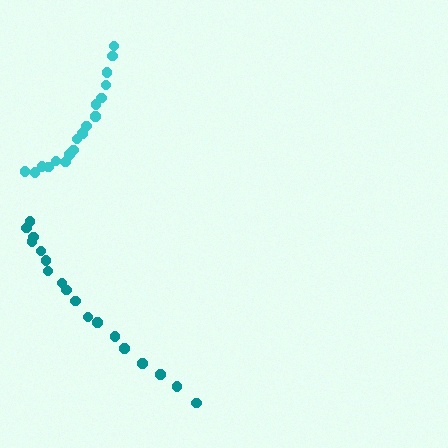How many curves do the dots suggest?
There are 2 distinct paths.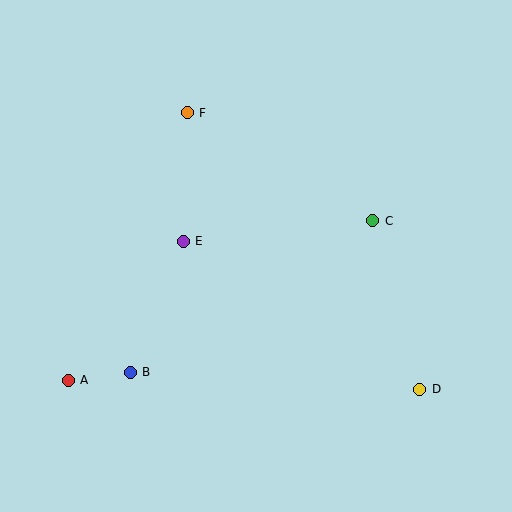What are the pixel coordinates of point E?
Point E is at (183, 241).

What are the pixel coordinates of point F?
Point F is at (187, 113).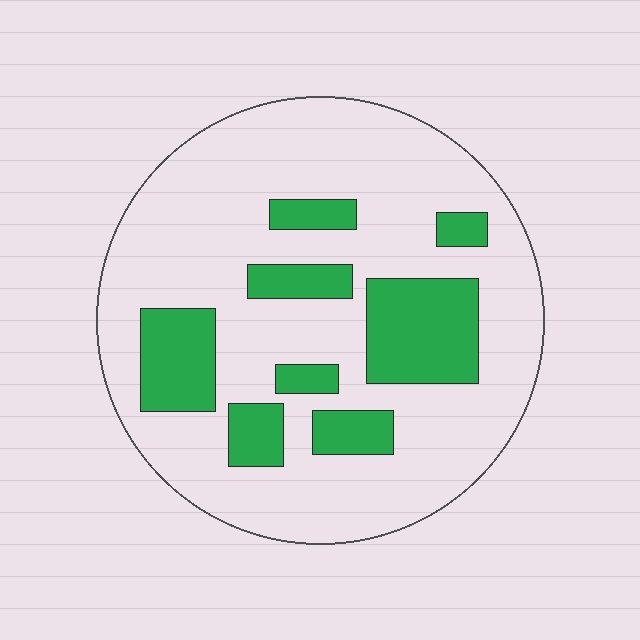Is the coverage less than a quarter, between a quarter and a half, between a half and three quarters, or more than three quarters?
Less than a quarter.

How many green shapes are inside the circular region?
8.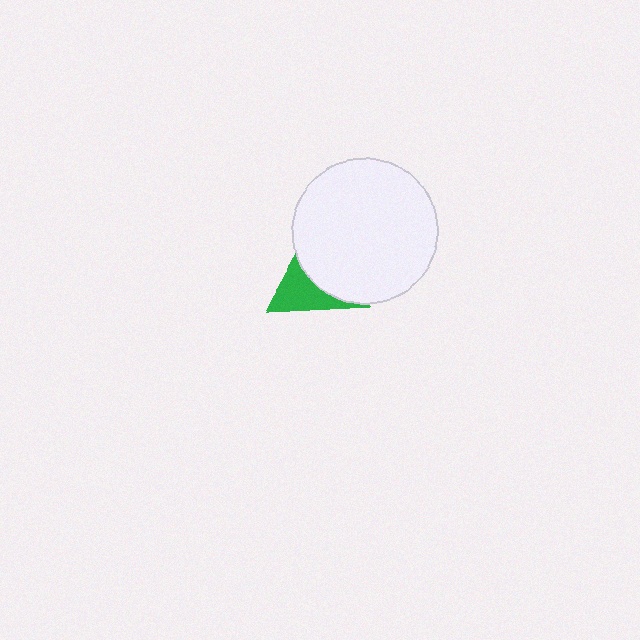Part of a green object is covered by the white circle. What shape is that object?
It is a triangle.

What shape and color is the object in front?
The object in front is a white circle.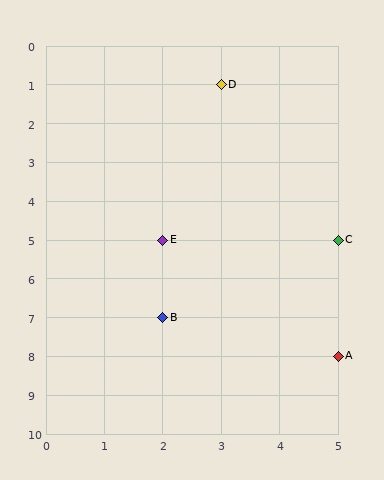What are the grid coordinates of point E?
Point E is at grid coordinates (2, 5).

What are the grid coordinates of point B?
Point B is at grid coordinates (2, 7).